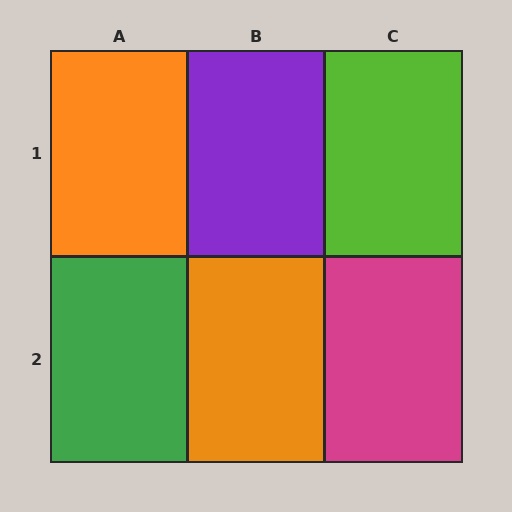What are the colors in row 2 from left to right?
Green, orange, magenta.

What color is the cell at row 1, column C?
Lime.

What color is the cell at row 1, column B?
Purple.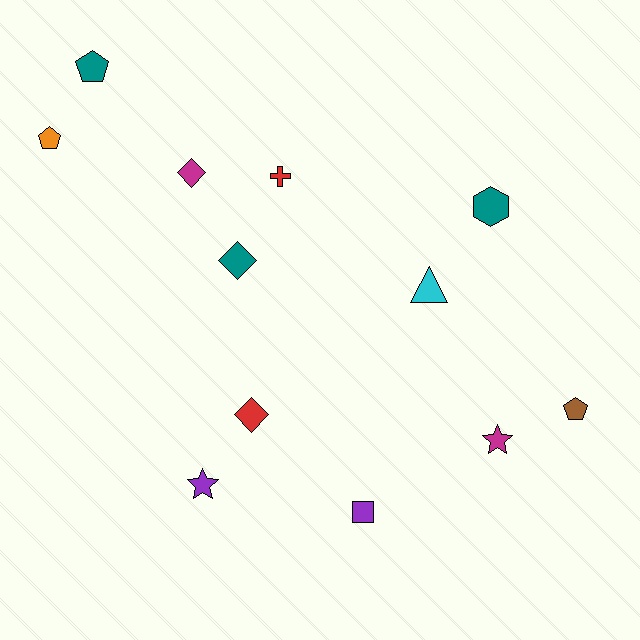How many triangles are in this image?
There is 1 triangle.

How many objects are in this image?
There are 12 objects.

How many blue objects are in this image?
There are no blue objects.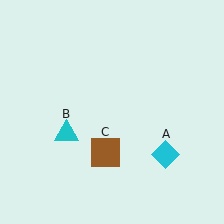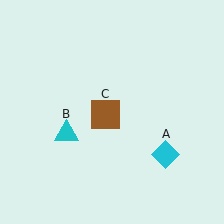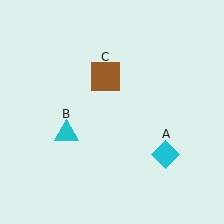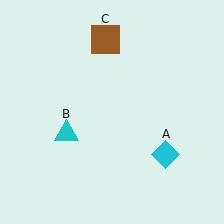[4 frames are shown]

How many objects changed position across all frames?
1 object changed position: brown square (object C).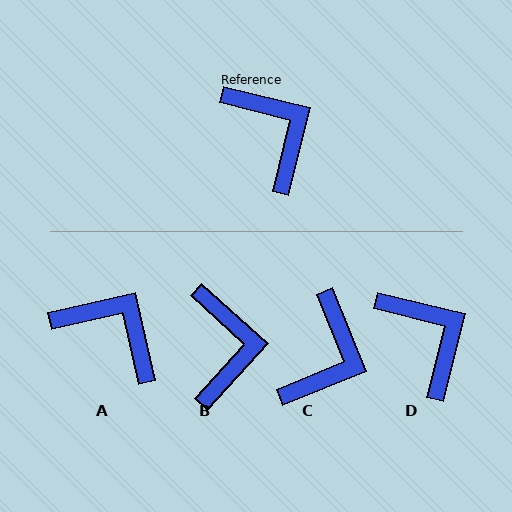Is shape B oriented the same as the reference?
No, it is off by about 29 degrees.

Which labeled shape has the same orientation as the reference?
D.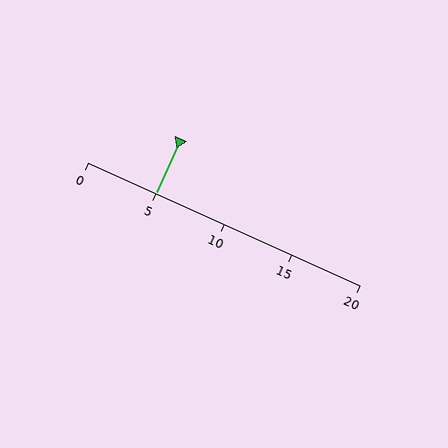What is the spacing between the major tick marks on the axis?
The major ticks are spaced 5 apart.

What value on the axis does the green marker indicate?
The marker indicates approximately 5.